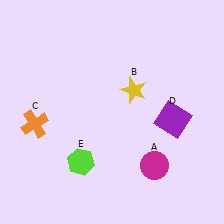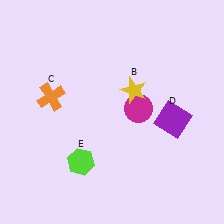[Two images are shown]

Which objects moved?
The objects that moved are: the magenta circle (A), the orange cross (C).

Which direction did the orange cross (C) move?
The orange cross (C) moved up.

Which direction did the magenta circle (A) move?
The magenta circle (A) moved up.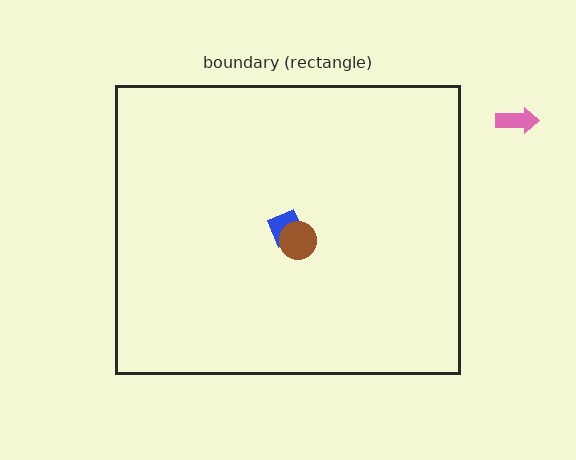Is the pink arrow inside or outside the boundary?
Outside.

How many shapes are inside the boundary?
2 inside, 1 outside.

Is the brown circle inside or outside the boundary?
Inside.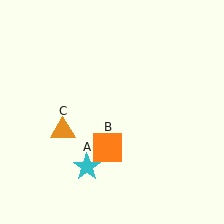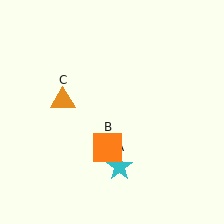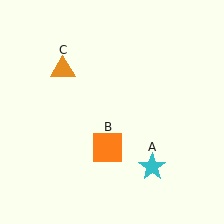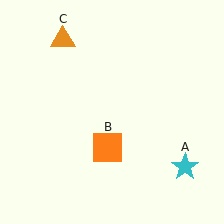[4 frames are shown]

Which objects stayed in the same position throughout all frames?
Orange square (object B) remained stationary.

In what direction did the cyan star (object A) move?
The cyan star (object A) moved right.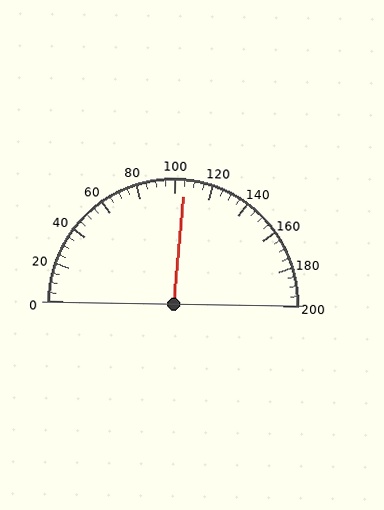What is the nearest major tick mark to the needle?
The nearest major tick mark is 100.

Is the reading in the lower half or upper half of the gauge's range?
The reading is in the upper half of the range (0 to 200).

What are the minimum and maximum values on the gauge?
The gauge ranges from 0 to 200.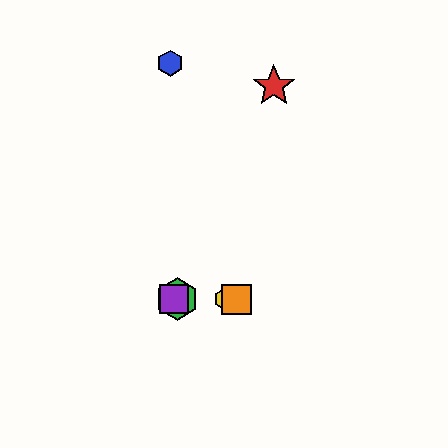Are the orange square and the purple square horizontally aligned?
Yes, both are at y≈299.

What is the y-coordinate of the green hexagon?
The green hexagon is at y≈299.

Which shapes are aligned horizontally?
The green hexagon, the yellow hexagon, the purple square, the orange square are aligned horizontally.